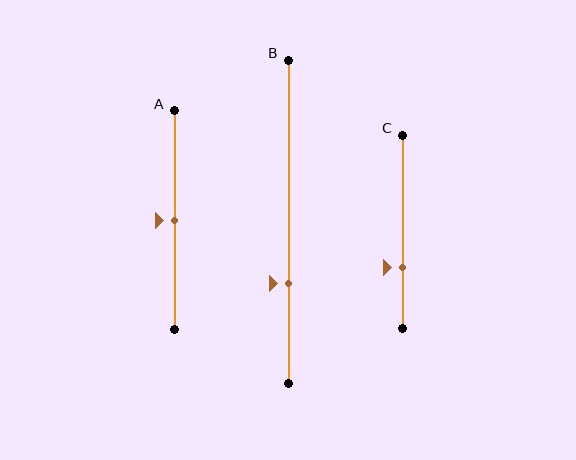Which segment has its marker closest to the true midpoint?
Segment A has its marker closest to the true midpoint.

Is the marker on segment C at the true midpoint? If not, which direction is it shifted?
No, the marker on segment C is shifted downward by about 19% of the segment length.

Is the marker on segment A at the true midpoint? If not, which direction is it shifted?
Yes, the marker on segment A is at the true midpoint.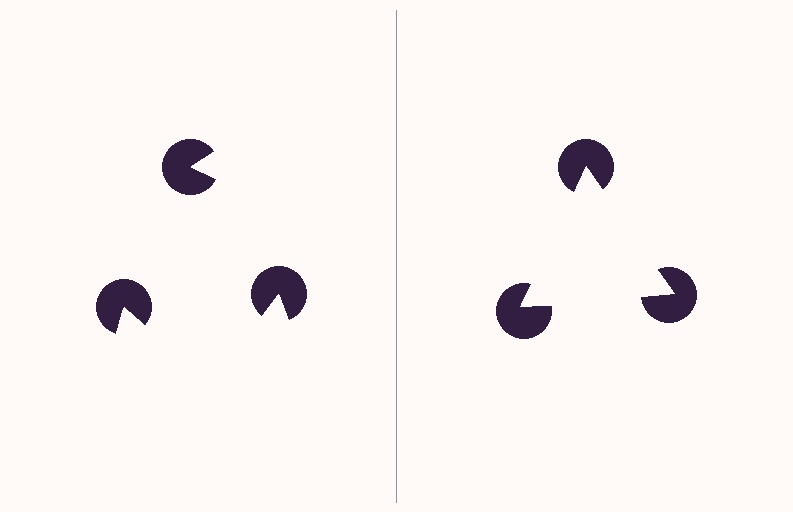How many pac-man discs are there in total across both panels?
6 — 3 on each side.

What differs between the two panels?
The pac-man discs are positioned identically on both sides; only the wedge orientations differ. On the right they align to a triangle; on the left they are misaligned.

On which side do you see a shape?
An illusory triangle appears on the right side. On the left side the wedge cuts are rotated, so no coherent shape forms.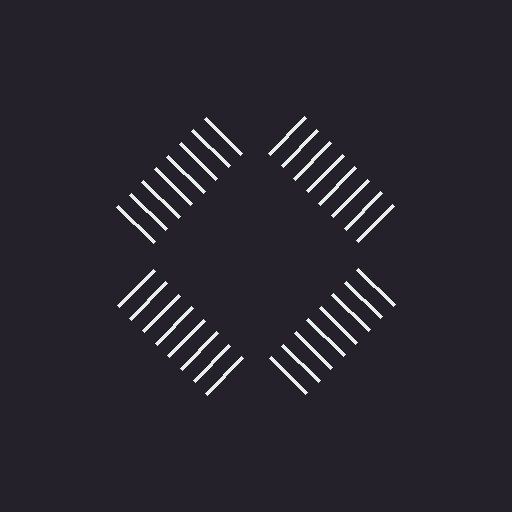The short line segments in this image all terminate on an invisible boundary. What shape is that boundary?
An illusory square — the line segments terminate on its edges but no continuous stroke is drawn.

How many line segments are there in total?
32 — 8 along each of the 4 edges.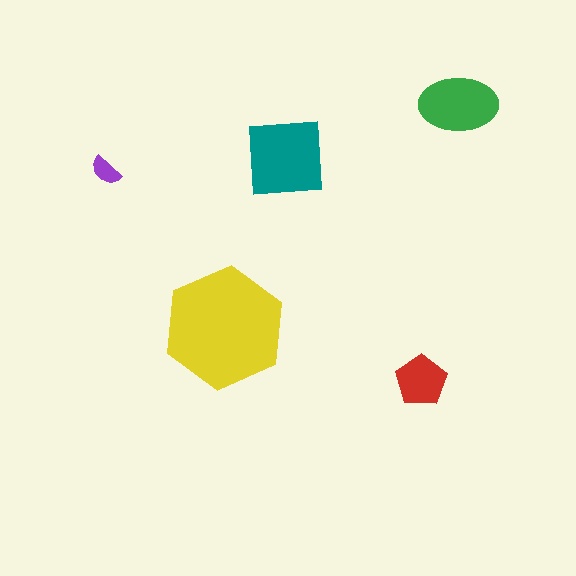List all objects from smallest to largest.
The purple semicircle, the red pentagon, the green ellipse, the teal square, the yellow hexagon.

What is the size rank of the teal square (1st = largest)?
2nd.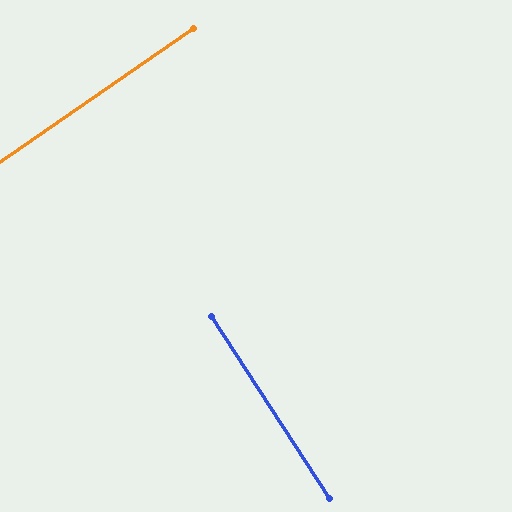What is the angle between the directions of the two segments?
Approximately 88 degrees.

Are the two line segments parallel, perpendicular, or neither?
Perpendicular — they meet at approximately 88°.